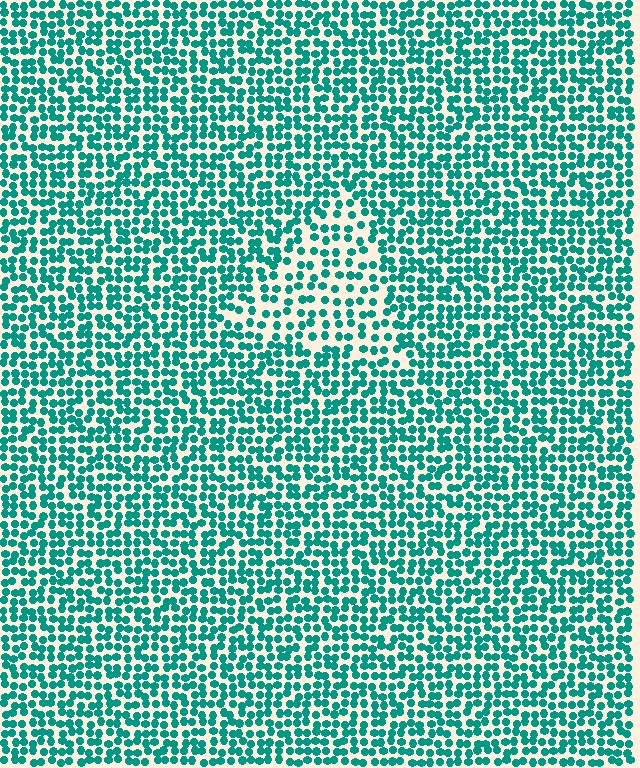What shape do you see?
I see a triangle.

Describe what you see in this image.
The image contains small teal elements arranged at two different densities. A triangle-shaped region is visible where the elements are less densely packed than the surrounding area.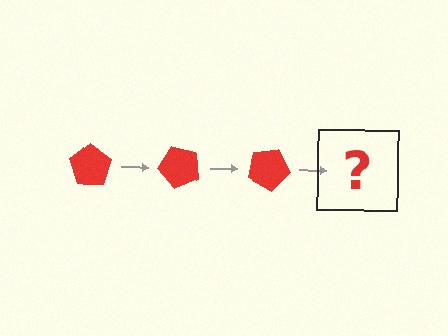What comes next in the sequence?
The next element should be a red pentagon rotated 150 degrees.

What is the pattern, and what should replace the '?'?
The pattern is that the pentagon rotates 50 degrees each step. The '?' should be a red pentagon rotated 150 degrees.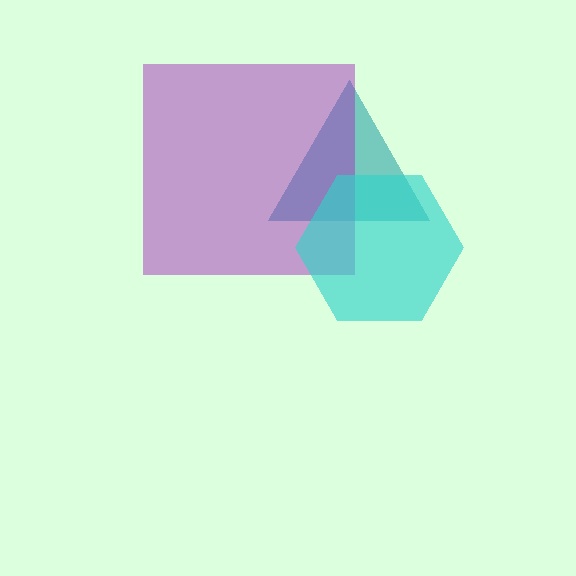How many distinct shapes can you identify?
There are 3 distinct shapes: a teal triangle, a purple square, a cyan hexagon.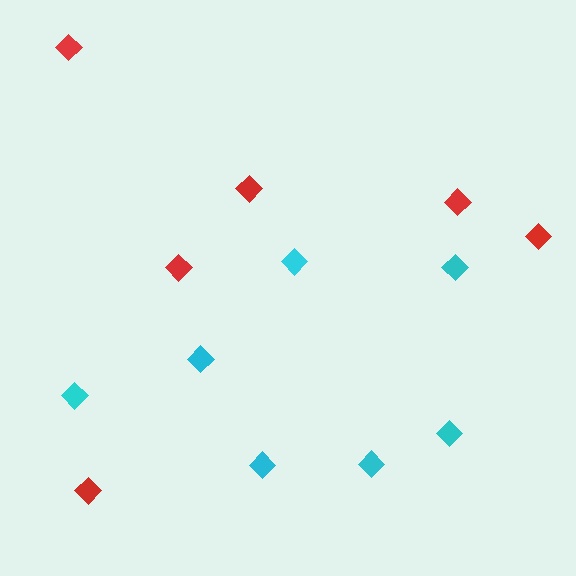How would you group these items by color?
There are 2 groups: one group of cyan diamonds (7) and one group of red diamonds (6).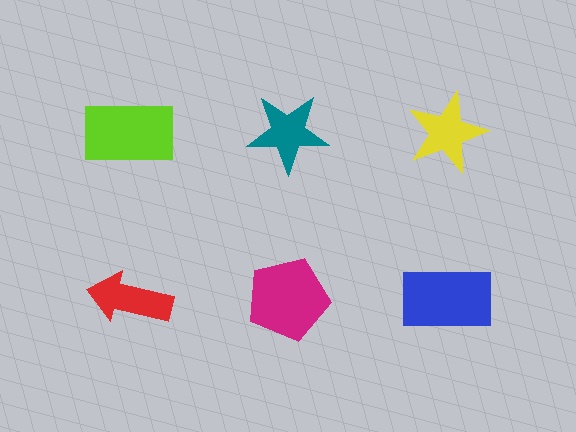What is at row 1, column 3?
A yellow star.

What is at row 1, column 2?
A teal star.